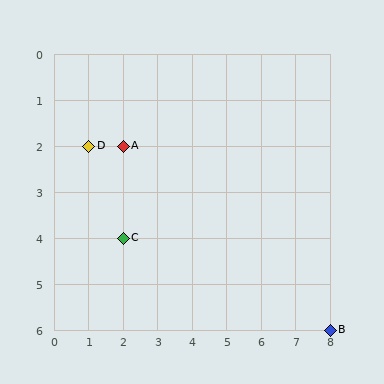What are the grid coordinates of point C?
Point C is at grid coordinates (2, 4).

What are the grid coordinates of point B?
Point B is at grid coordinates (8, 6).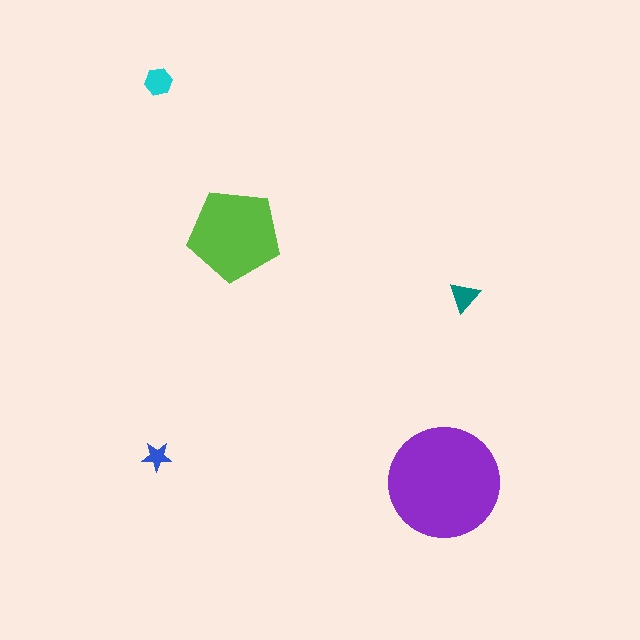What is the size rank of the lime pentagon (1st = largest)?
2nd.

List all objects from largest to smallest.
The purple circle, the lime pentagon, the cyan hexagon, the teal triangle, the blue star.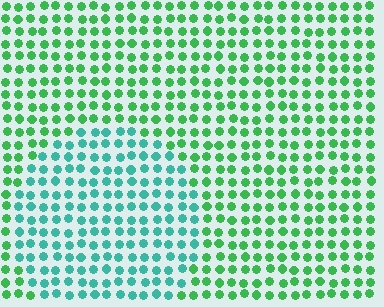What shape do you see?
I see a circle.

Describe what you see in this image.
The image is filled with small green elements in a uniform arrangement. A circle-shaped region is visible where the elements are tinted to a slightly different hue, forming a subtle color boundary.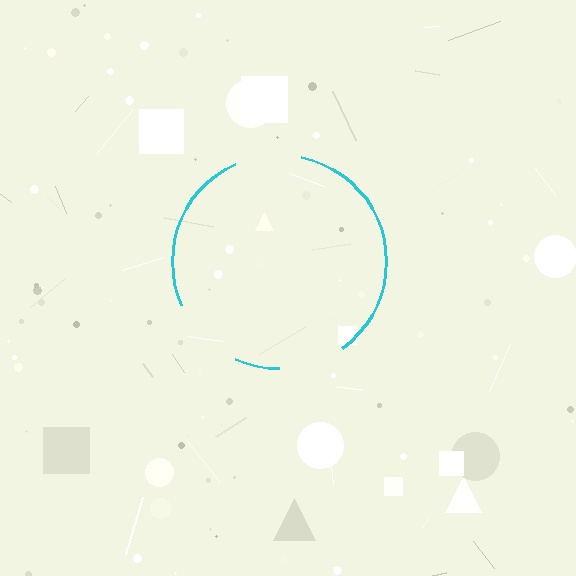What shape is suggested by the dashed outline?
The dashed outline suggests a circle.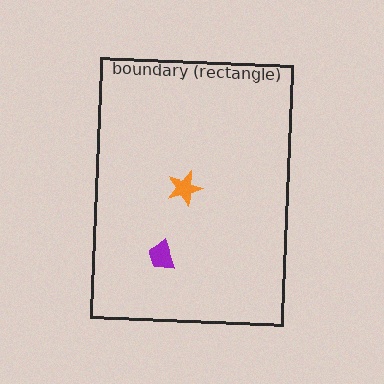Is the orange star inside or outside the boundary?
Inside.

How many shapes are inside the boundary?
2 inside, 0 outside.